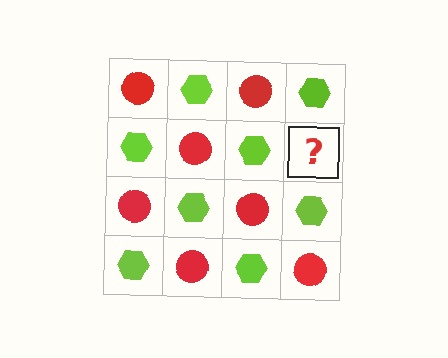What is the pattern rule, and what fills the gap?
The rule is that it alternates red circle and lime hexagon in a checkerboard pattern. The gap should be filled with a red circle.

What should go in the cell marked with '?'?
The missing cell should contain a red circle.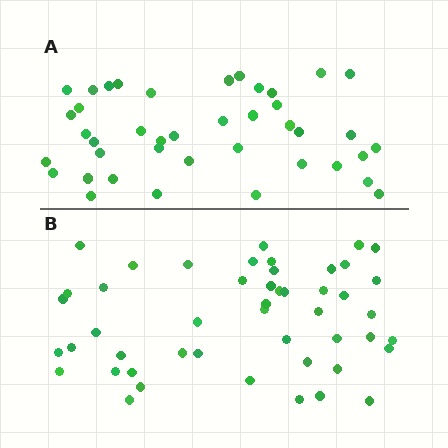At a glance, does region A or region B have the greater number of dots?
Region B (the bottom region) has more dots.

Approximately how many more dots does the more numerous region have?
Region B has roughly 8 or so more dots than region A.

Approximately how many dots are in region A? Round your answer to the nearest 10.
About 40 dots. (The exact count is 41, which rounds to 40.)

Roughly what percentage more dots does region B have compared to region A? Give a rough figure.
About 15% more.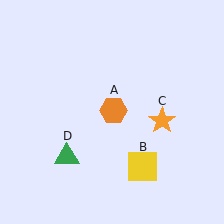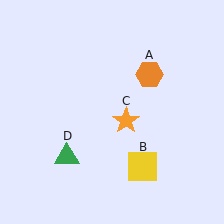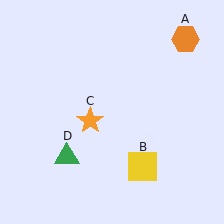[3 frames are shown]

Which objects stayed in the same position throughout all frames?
Yellow square (object B) and green triangle (object D) remained stationary.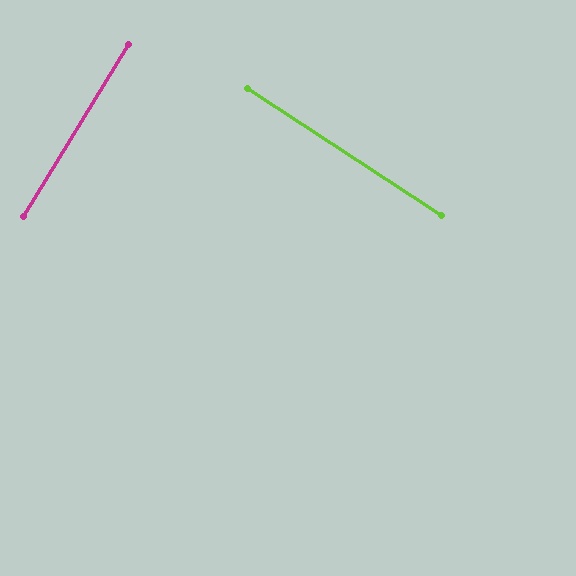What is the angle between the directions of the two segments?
Approximately 88 degrees.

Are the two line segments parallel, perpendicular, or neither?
Perpendicular — they meet at approximately 88°.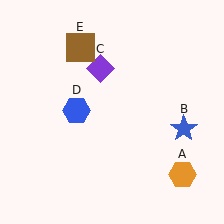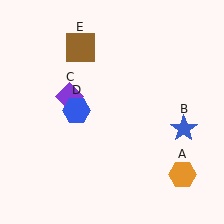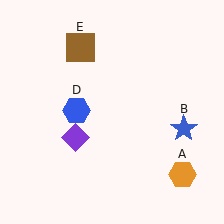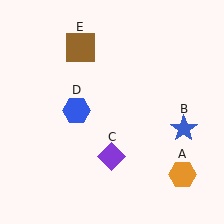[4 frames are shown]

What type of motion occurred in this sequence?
The purple diamond (object C) rotated counterclockwise around the center of the scene.